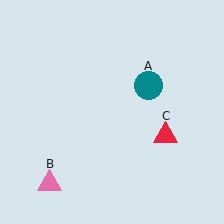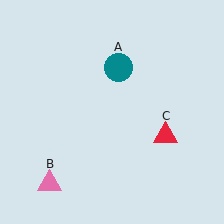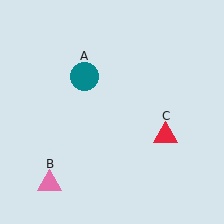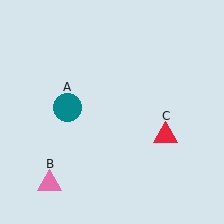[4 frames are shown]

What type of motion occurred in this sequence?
The teal circle (object A) rotated counterclockwise around the center of the scene.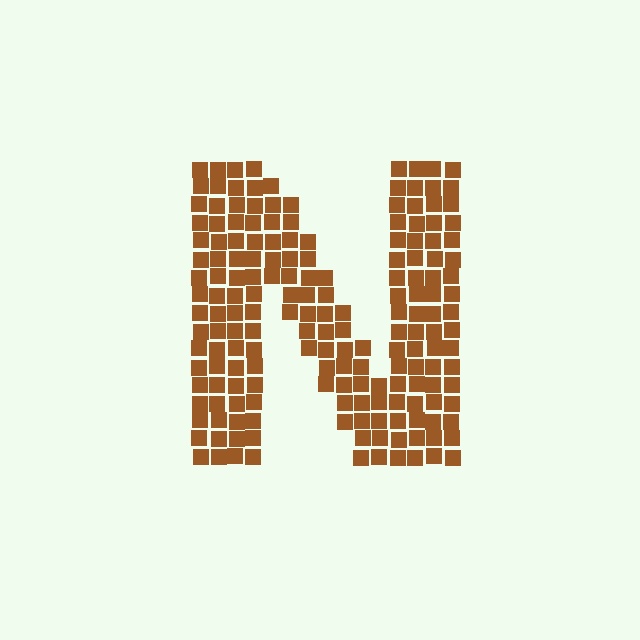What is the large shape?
The large shape is the letter N.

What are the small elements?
The small elements are squares.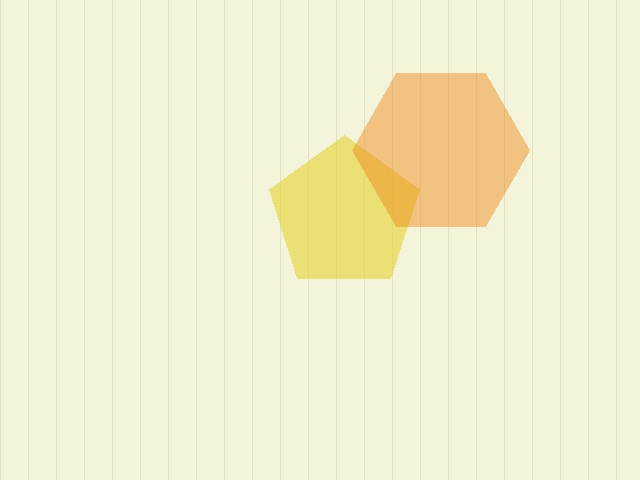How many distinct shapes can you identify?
There are 2 distinct shapes: a yellow pentagon, an orange hexagon.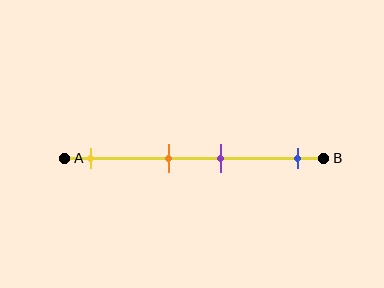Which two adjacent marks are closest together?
The orange and purple marks are the closest adjacent pair.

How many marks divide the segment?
There are 4 marks dividing the segment.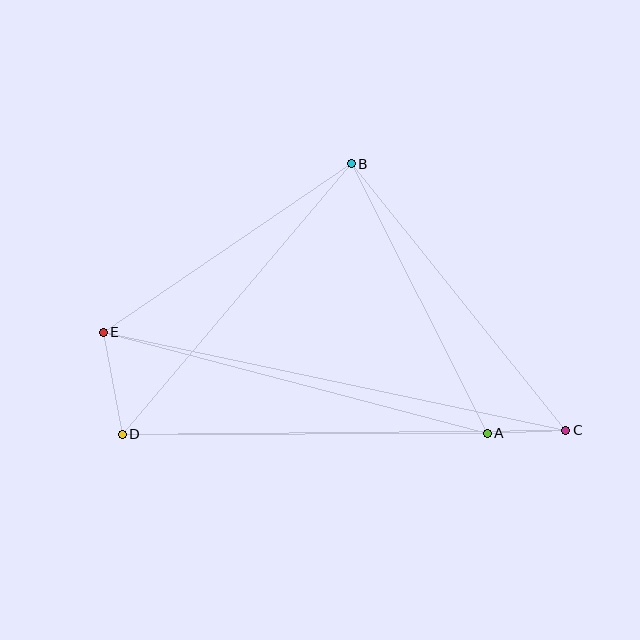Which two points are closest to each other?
Points A and C are closest to each other.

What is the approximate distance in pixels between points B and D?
The distance between B and D is approximately 354 pixels.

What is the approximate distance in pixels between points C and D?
The distance between C and D is approximately 444 pixels.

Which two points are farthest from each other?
Points C and E are farthest from each other.